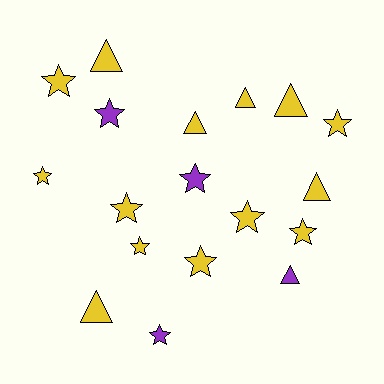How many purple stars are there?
There are 3 purple stars.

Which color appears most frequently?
Yellow, with 14 objects.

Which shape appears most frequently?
Star, with 11 objects.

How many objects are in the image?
There are 18 objects.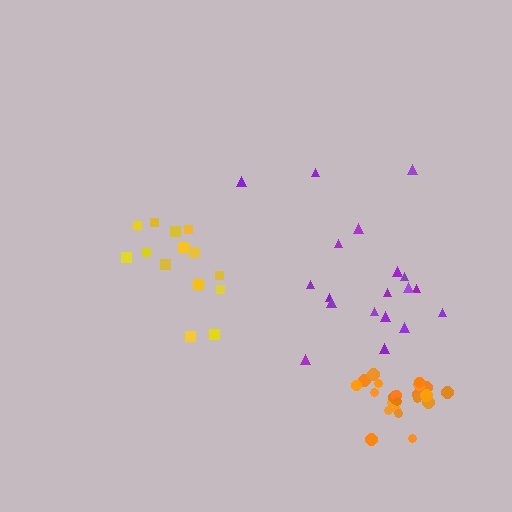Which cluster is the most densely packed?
Orange.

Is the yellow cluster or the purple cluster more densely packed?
Yellow.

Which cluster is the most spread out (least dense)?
Purple.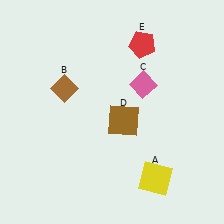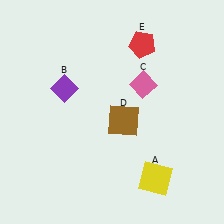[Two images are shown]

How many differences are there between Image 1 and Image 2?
There is 1 difference between the two images.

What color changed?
The diamond (B) changed from brown in Image 1 to purple in Image 2.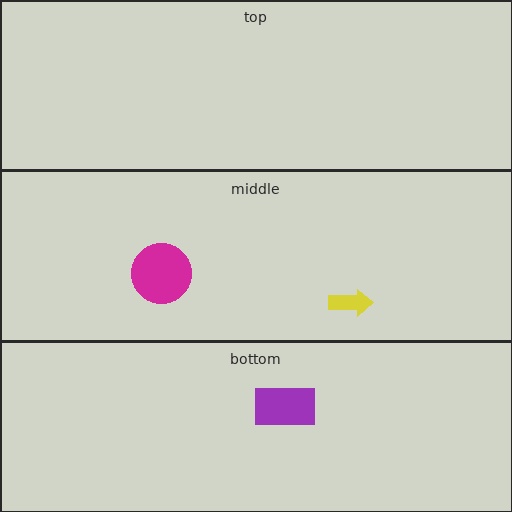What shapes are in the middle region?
The yellow arrow, the magenta circle.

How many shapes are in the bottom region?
1.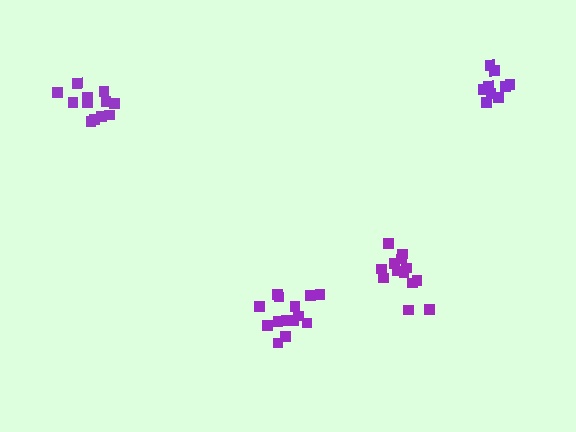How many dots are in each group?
Group 1: 12 dots, Group 2: 14 dots, Group 3: 13 dots, Group 4: 10 dots (49 total).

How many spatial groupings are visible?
There are 4 spatial groupings.